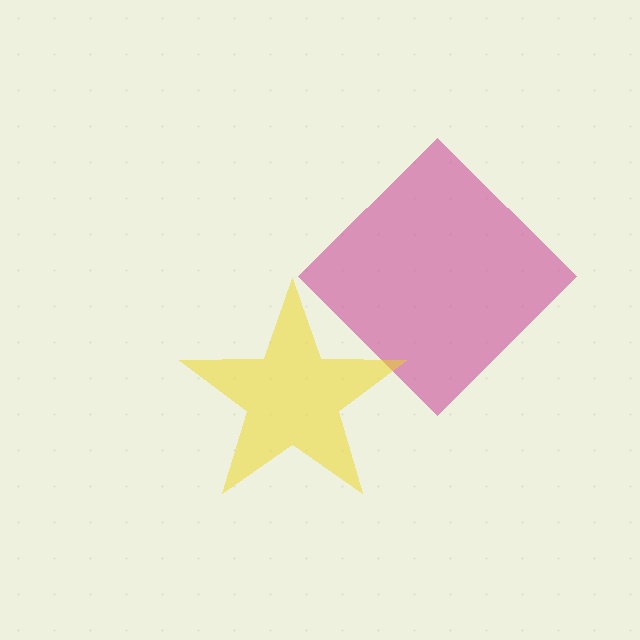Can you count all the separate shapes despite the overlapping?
Yes, there are 2 separate shapes.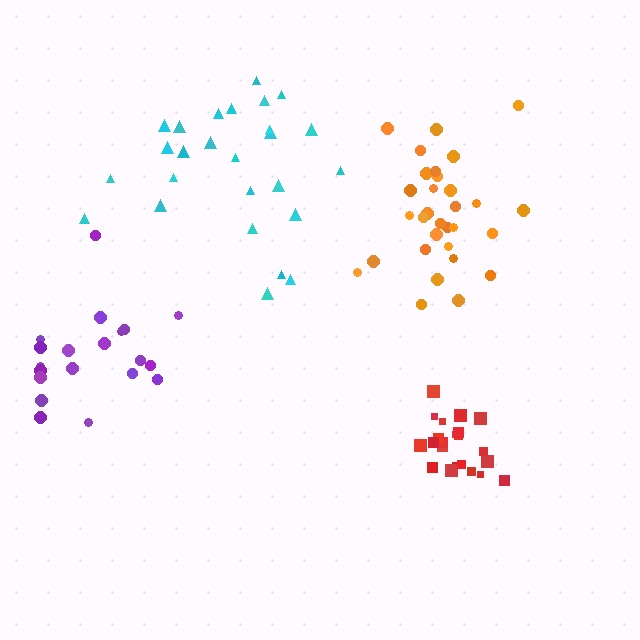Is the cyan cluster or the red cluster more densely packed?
Red.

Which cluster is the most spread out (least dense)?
Purple.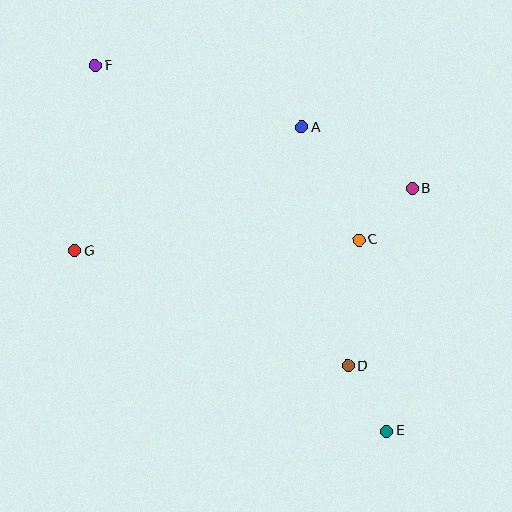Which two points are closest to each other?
Points B and C are closest to each other.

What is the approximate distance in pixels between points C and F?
The distance between C and F is approximately 316 pixels.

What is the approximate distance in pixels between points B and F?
The distance between B and F is approximately 340 pixels.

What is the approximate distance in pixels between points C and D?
The distance between C and D is approximately 127 pixels.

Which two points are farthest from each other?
Points E and F are farthest from each other.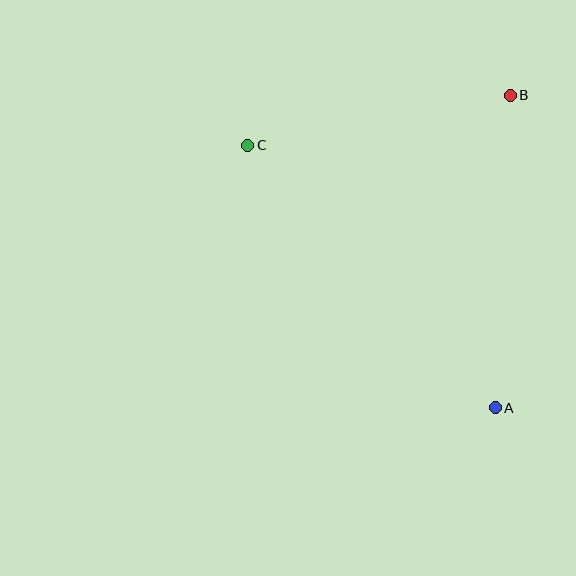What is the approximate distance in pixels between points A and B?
The distance between A and B is approximately 313 pixels.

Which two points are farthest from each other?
Points A and C are farthest from each other.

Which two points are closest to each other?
Points B and C are closest to each other.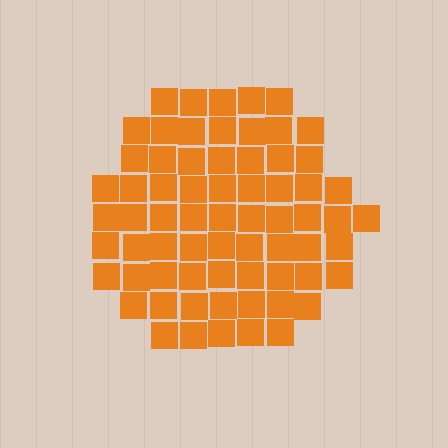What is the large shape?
The large shape is a hexagon.